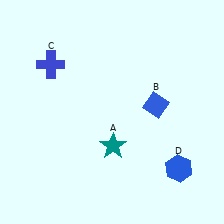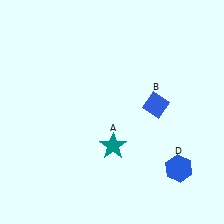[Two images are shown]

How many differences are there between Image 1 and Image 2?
There is 1 difference between the two images.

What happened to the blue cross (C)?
The blue cross (C) was removed in Image 2. It was in the top-left area of Image 1.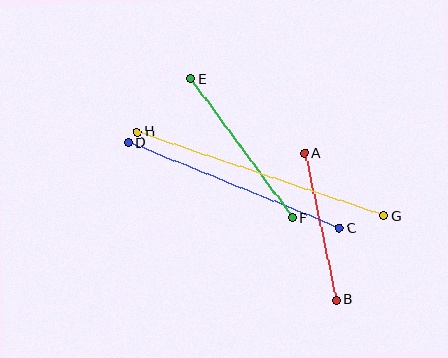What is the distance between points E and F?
The distance is approximately 172 pixels.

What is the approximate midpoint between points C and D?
The midpoint is at approximately (234, 185) pixels.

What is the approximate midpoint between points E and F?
The midpoint is at approximately (241, 148) pixels.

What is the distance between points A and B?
The distance is approximately 150 pixels.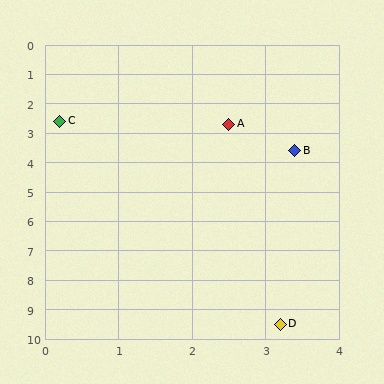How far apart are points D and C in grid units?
Points D and C are about 7.5 grid units apart.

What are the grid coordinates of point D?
Point D is at approximately (3.2, 9.5).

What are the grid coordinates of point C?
Point C is at approximately (0.2, 2.6).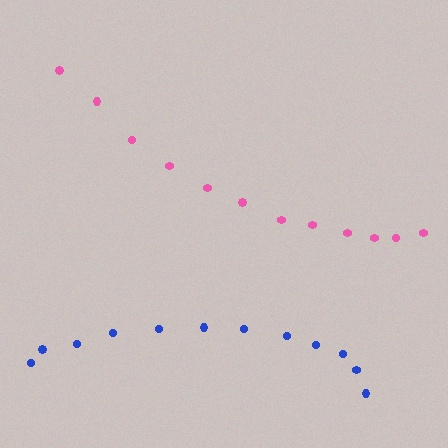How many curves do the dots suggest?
There are 2 distinct paths.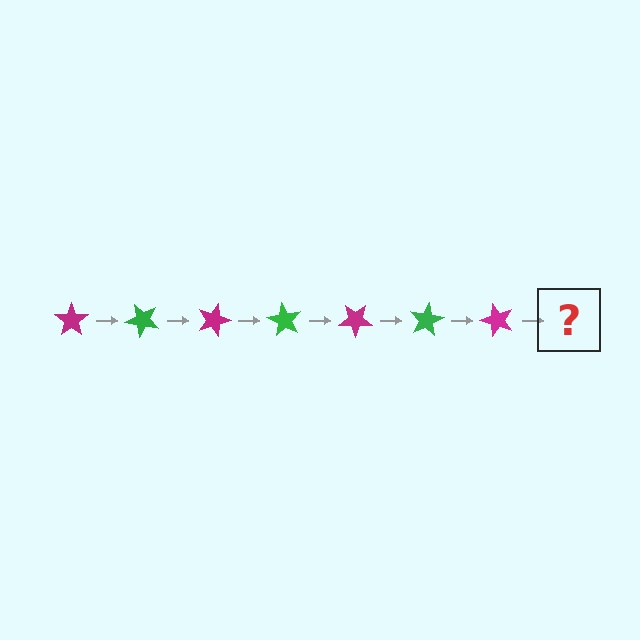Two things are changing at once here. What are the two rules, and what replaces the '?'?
The two rules are that it rotates 45 degrees each step and the color cycles through magenta and green. The '?' should be a green star, rotated 315 degrees from the start.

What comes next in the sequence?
The next element should be a green star, rotated 315 degrees from the start.